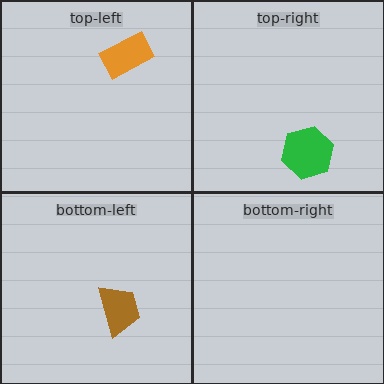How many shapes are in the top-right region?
1.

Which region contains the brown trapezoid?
The bottom-left region.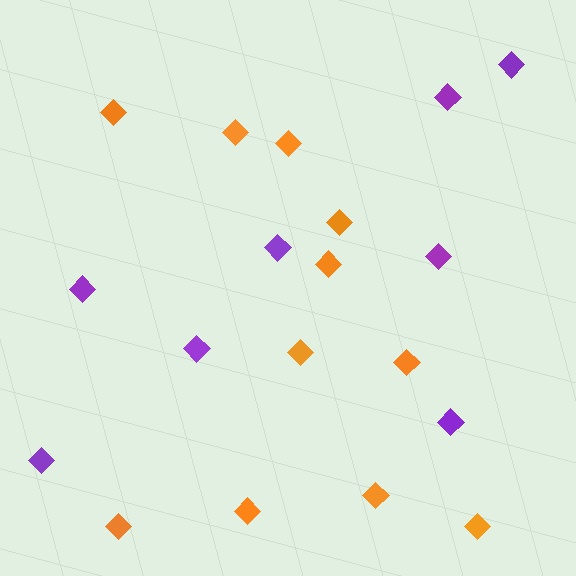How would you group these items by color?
There are 2 groups: one group of orange diamonds (11) and one group of purple diamonds (8).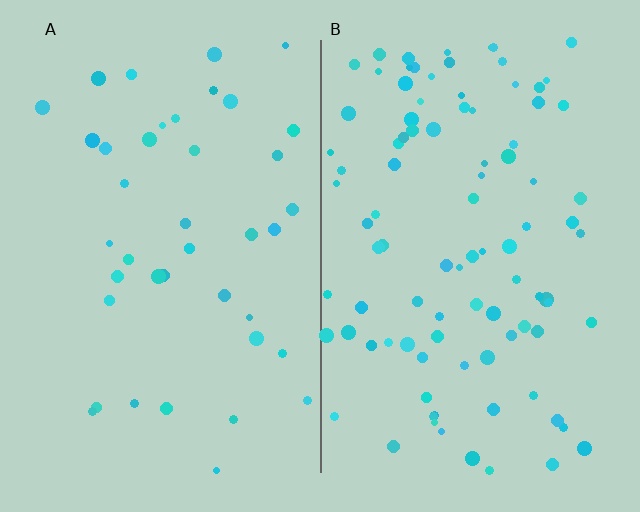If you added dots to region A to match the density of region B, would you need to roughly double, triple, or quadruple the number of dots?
Approximately double.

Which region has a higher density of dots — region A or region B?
B (the right).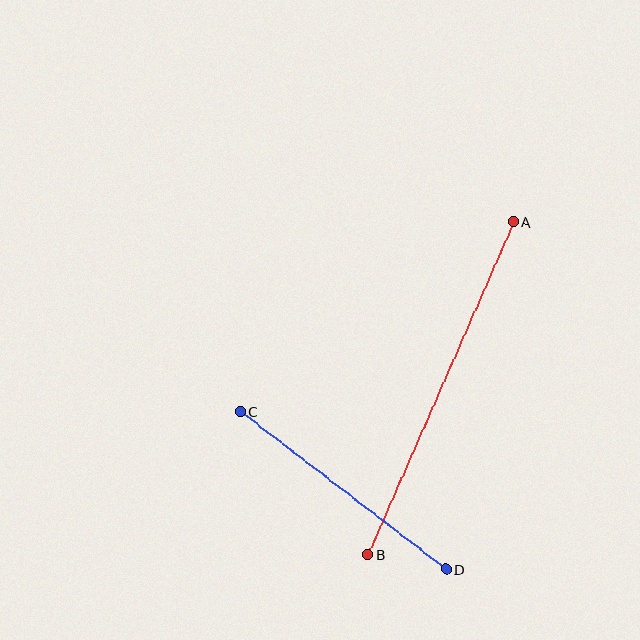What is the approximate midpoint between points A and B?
The midpoint is at approximately (441, 388) pixels.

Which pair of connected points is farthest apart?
Points A and B are farthest apart.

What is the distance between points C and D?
The distance is approximately 259 pixels.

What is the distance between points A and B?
The distance is approximately 363 pixels.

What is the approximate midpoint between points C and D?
The midpoint is at approximately (343, 490) pixels.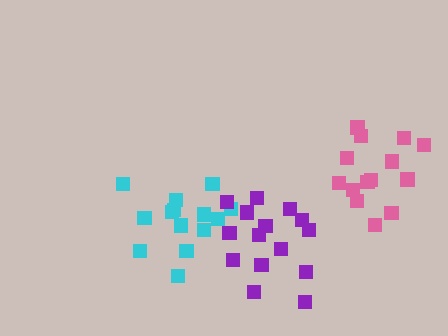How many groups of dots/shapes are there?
There are 3 groups.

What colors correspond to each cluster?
The clusters are colored: pink, cyan, purple.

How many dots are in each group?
Group 1: 14 dots, Group 2: 14 dots, Group 3: 15 dots (43 total).